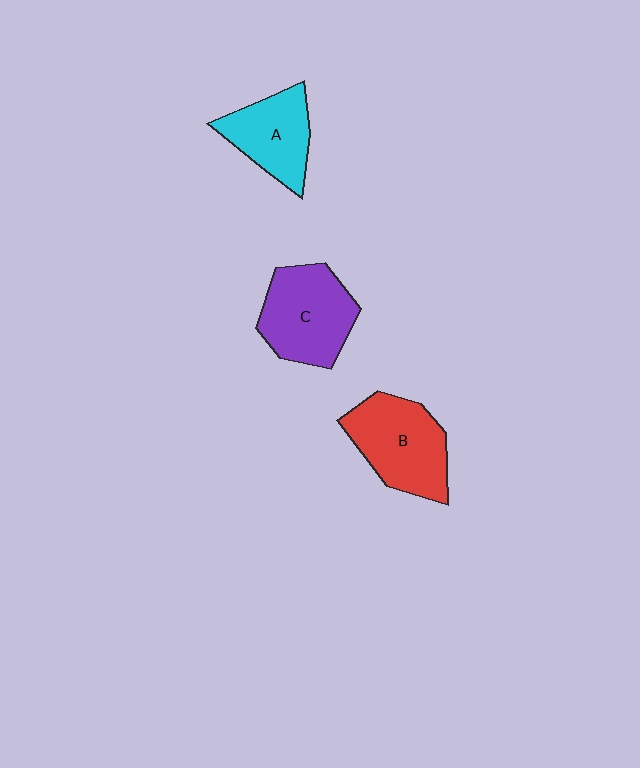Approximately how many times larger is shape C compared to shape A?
Approximately 1.3 times.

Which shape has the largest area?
Shape B (red).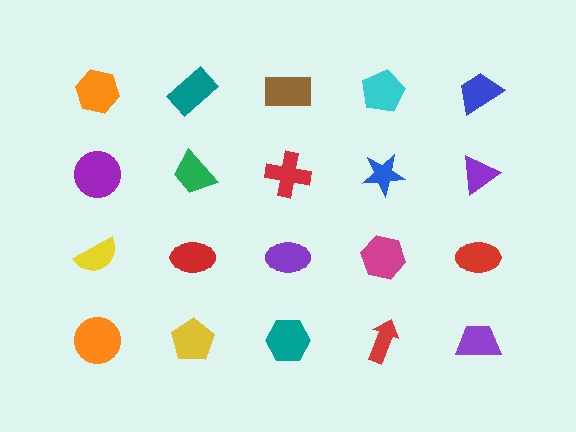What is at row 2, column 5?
A purple triangle.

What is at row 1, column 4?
A cyan pentagon.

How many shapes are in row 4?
5 shapes.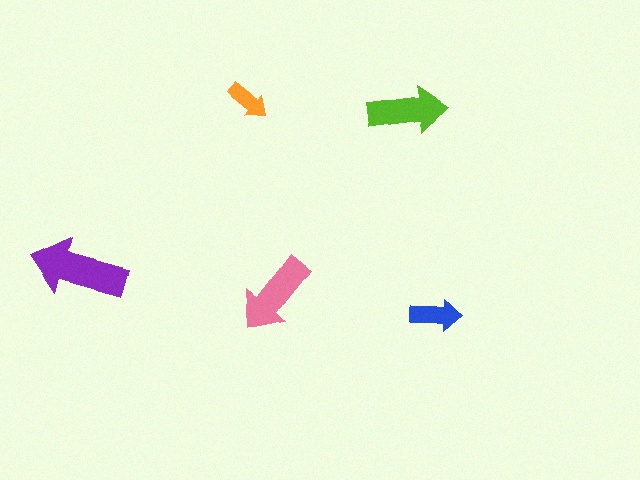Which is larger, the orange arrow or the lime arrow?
The lime one.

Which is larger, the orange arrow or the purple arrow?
The purple one.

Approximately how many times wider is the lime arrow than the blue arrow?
About 1.5 times wider.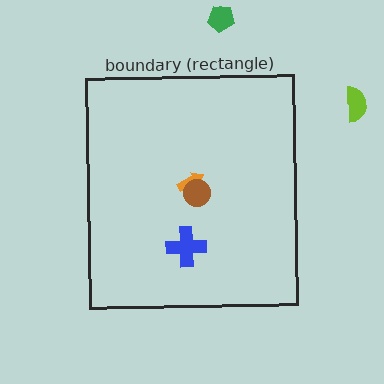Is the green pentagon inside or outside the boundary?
Outside.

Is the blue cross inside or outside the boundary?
Inside.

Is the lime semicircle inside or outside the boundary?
Outside.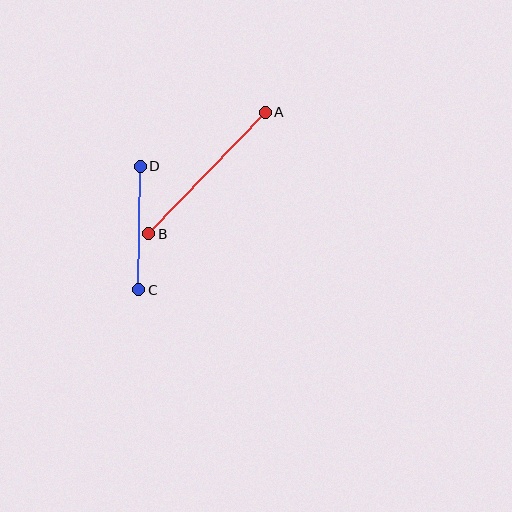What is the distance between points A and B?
The distance is approximately 168 pixels.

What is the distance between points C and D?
The distance is approximately 123 pixels.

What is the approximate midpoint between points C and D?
The midpoint is at approximately (139, 228) pixels.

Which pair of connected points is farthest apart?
Points A and B are farthest apart.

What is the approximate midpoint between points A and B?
The midpoint is at approximately (207, 173) pixels.